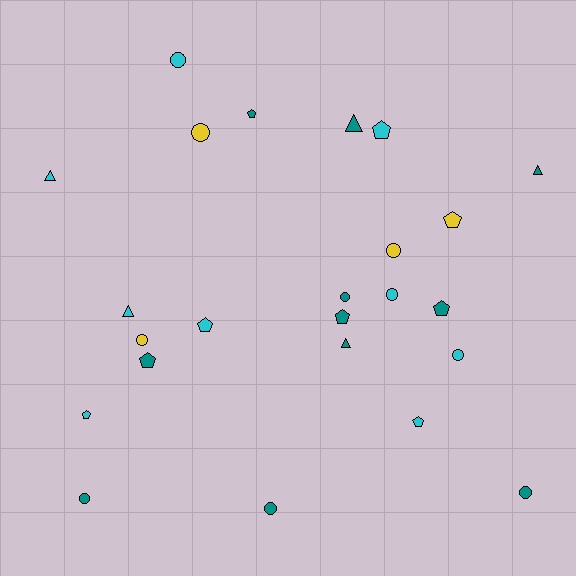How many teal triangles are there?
There are 3 teal triangles.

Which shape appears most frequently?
Circle, with 10 objects.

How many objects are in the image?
There are 24 objects.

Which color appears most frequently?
Teal, with 11 objects.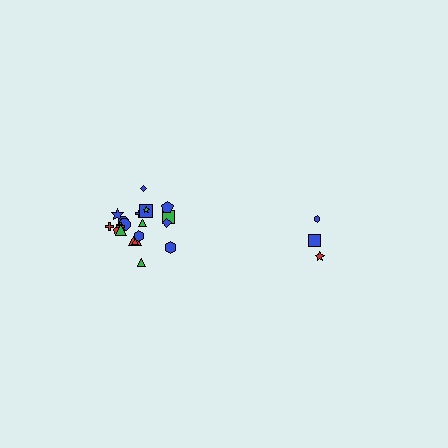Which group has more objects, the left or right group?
The left group.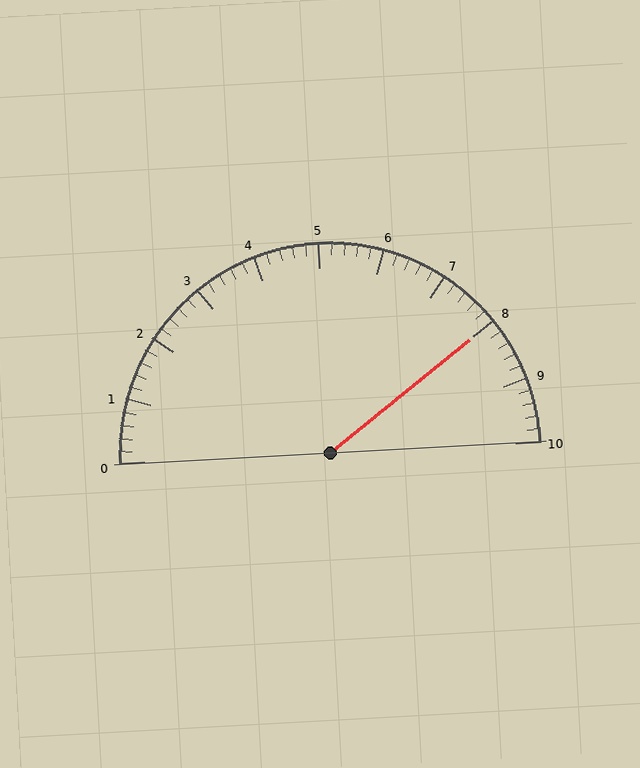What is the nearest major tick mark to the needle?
The nearest major tick mark is 8.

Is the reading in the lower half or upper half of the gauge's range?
The reading is in the upper half of the range (0 to 10).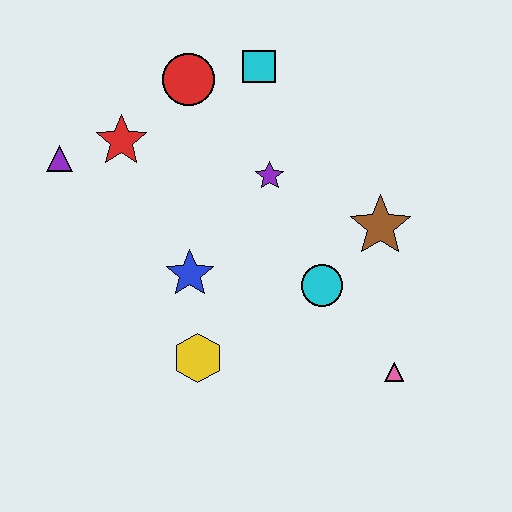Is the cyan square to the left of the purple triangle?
No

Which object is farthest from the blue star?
The pink triangle is farthest from the blue star.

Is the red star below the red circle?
Yes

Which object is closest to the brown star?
The cyan circle is closest to the brown star.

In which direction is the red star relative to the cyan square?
The red star is to the left of the cyan square.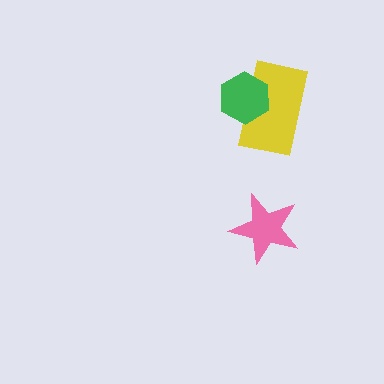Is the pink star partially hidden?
No, no other shape covers it.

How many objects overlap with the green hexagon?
1 object overlaps with the green hexagon.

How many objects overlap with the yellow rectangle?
1 object overlaps with the yellow rectangle.